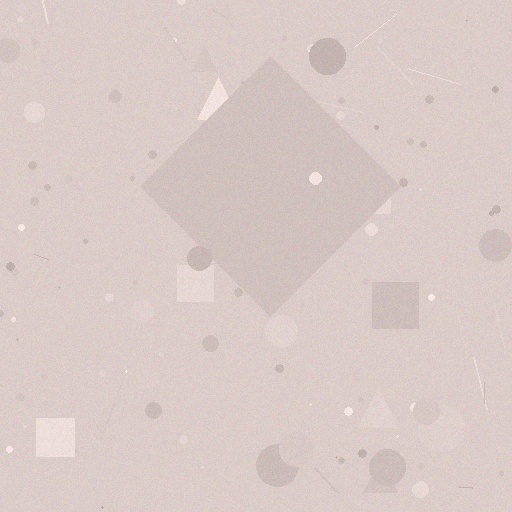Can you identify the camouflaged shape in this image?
The camouflaged shape is a diamond.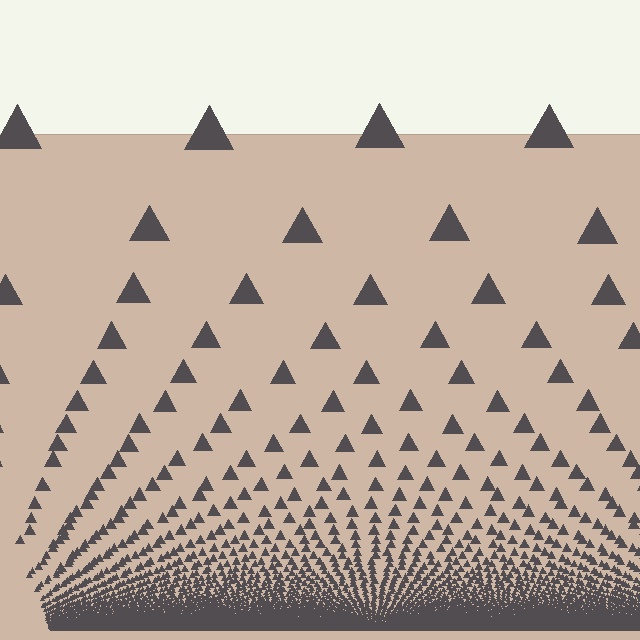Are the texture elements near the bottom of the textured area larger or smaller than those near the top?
Smaller. The gradient is inverted — elements near the bottom are smaller and denser.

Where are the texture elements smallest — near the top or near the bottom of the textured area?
Near the bottom.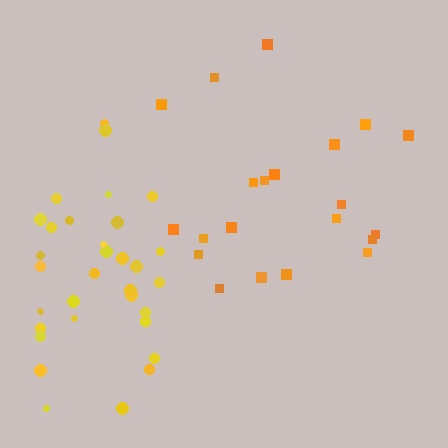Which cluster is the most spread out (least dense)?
Orange.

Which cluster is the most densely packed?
Yellow.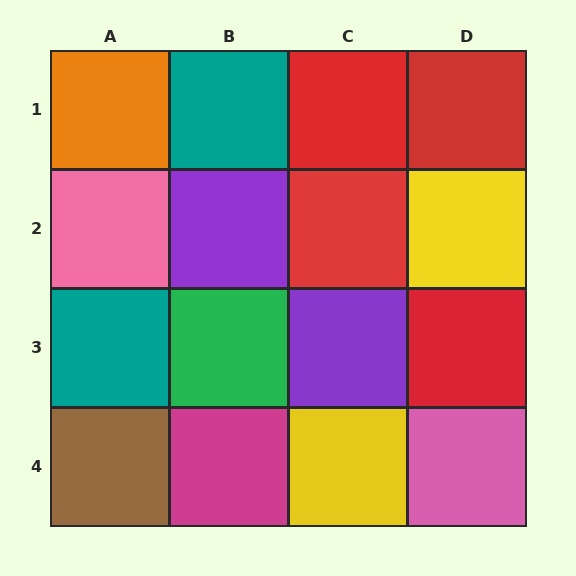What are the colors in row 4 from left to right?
Brown, magenta, yellow, pink.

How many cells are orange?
1 cell is orange.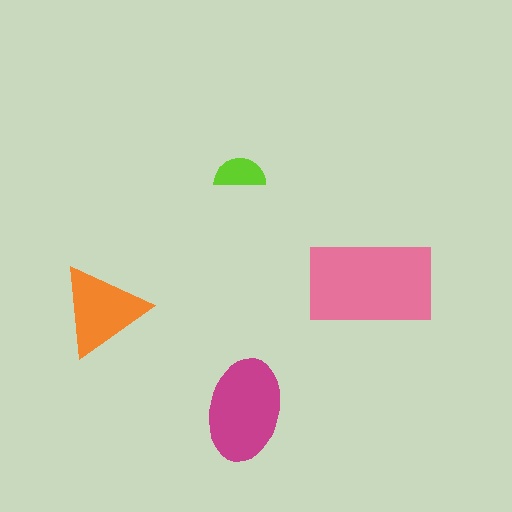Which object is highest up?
The lime semicircle is topmost.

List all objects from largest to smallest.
The pink rectangle, the magenta ellipse, the orange triangle, the lime semicircle.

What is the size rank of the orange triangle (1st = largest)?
3rd.